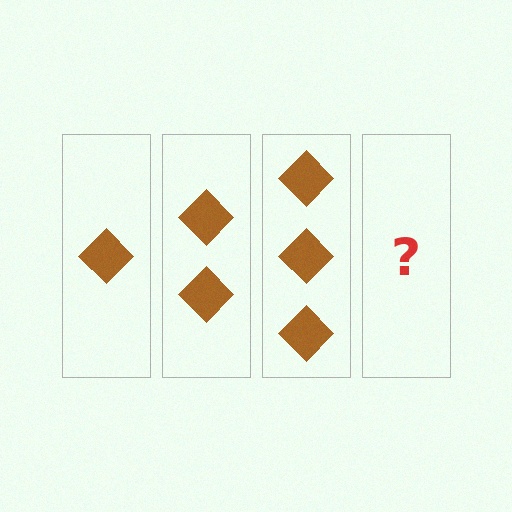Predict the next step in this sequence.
The next step is 4 diamonds.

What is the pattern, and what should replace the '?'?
The pattern is that each step adds one more diamond. The '?' should be 4 diamonds.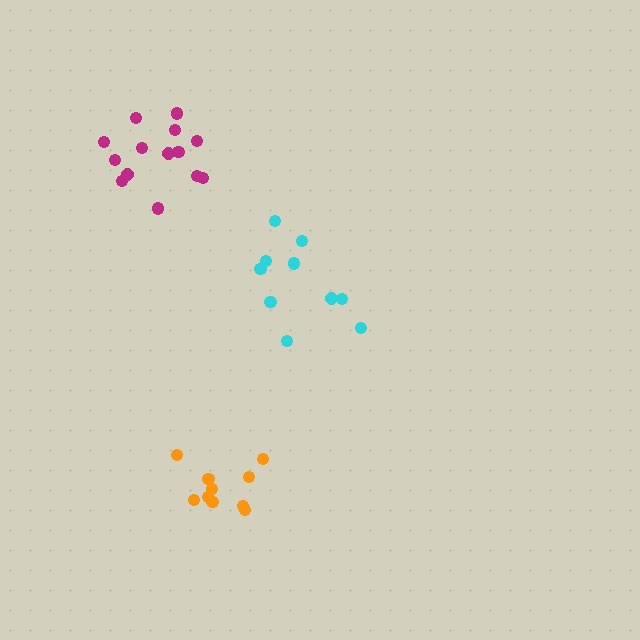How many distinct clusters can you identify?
There are 3 distinct clusters.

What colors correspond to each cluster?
The clusters are colored: cyan, magenta, orange.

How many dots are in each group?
Group 1: 10 dots, Group 2: 14 dots, Group 3: 10 dots (34 total).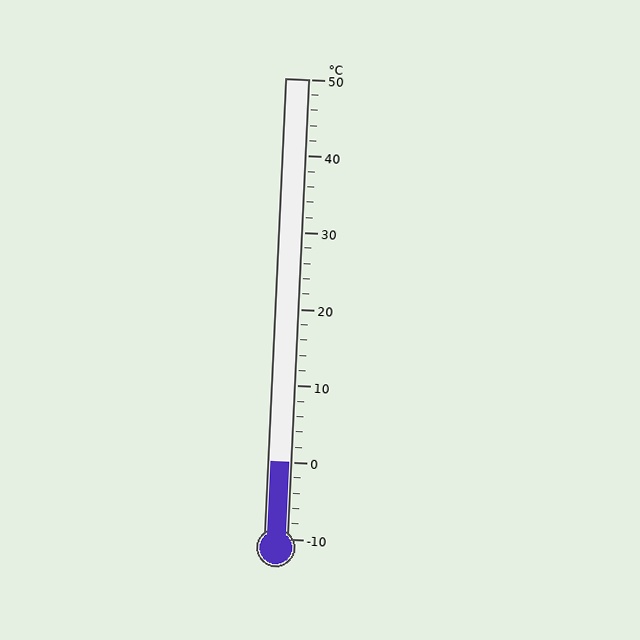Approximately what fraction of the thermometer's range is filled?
The thermometer is filled to approximately 15% of its range.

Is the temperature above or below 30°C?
The temperature is below 30°C.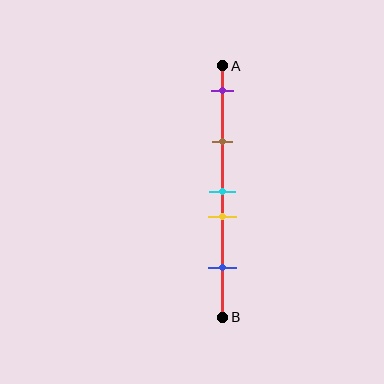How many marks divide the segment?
There are 5 marks dividing the segment.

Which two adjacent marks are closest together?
The cyan and yellow marks are the closest adjacent pair.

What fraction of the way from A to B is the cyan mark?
The cyan mark is approximately 50% (0.5) of the way from A to B.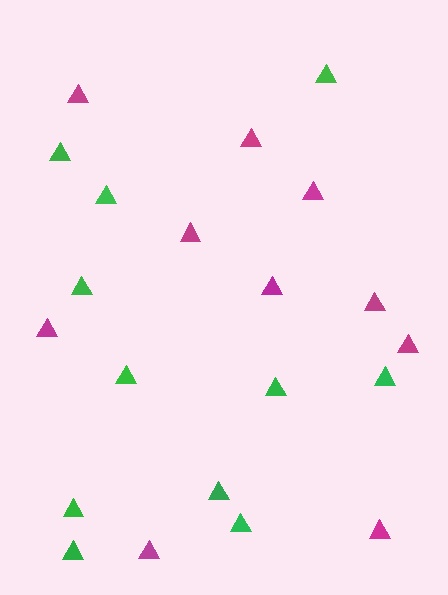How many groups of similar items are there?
There are 2 groups: one group of green triangles (11) and one group of magenta triangles (10).